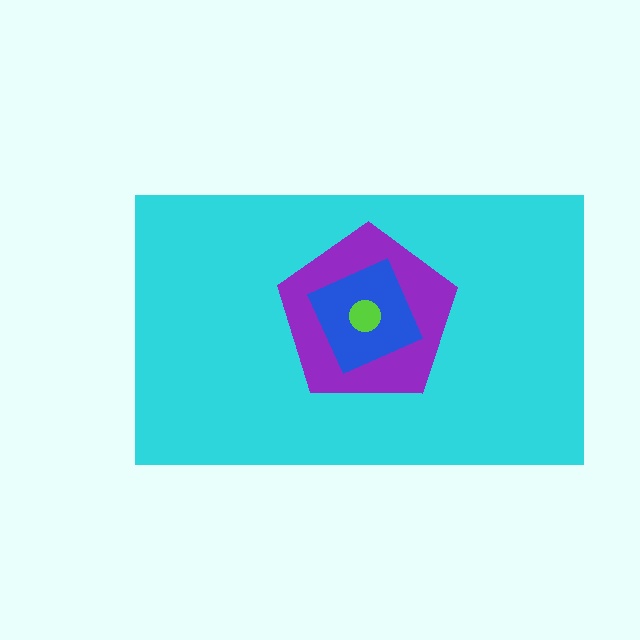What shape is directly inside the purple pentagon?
The blue diamond.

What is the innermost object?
The lime circle.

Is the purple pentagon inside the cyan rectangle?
Yes.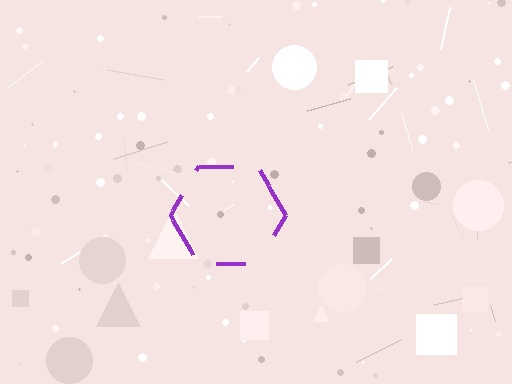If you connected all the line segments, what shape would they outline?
They would outline a hexagon.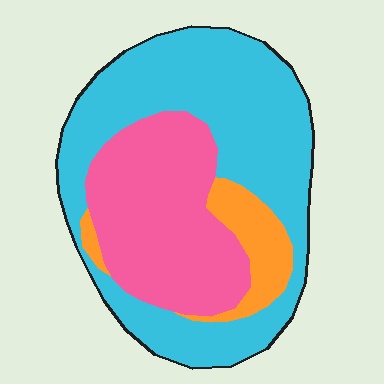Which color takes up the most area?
Cyan, at roughly 55%.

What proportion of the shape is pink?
Pink takes up between a quarter and a half of the shape.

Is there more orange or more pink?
Pink.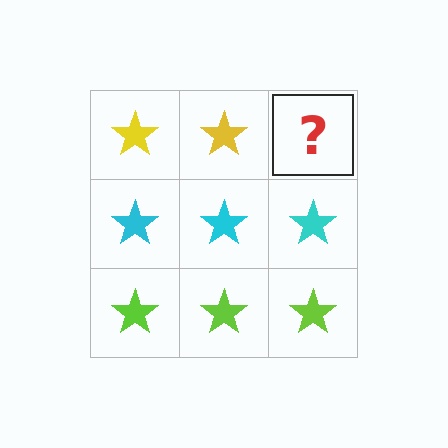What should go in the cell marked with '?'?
The missing cell should contain a yellow star.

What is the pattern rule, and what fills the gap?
The rule is that each row has a consistent color. The gap should be filled with a yellow star.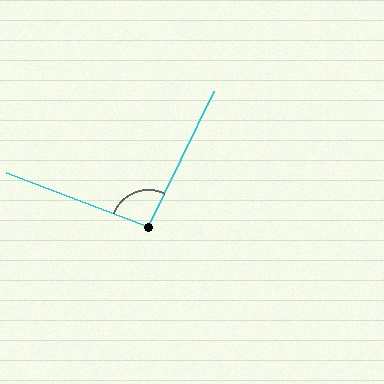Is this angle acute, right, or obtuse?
It is approximately a right angle.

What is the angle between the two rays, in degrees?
Approximately 95 degrees.